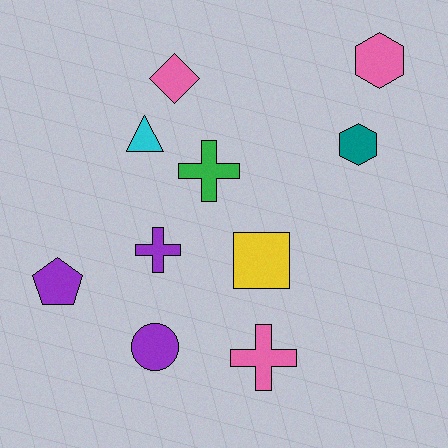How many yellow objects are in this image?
There is 1 yellow object.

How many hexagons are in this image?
There are 2 hexagons.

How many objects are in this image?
There are 10 objects.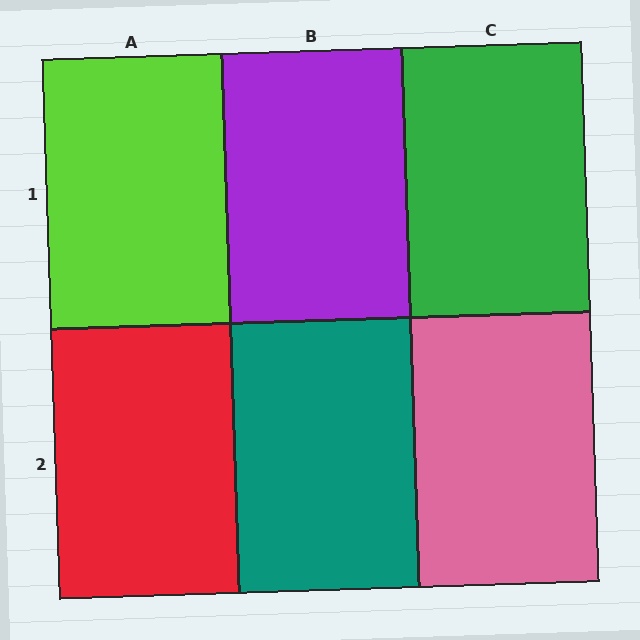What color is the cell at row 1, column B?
Purple.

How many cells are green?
1 cell is green.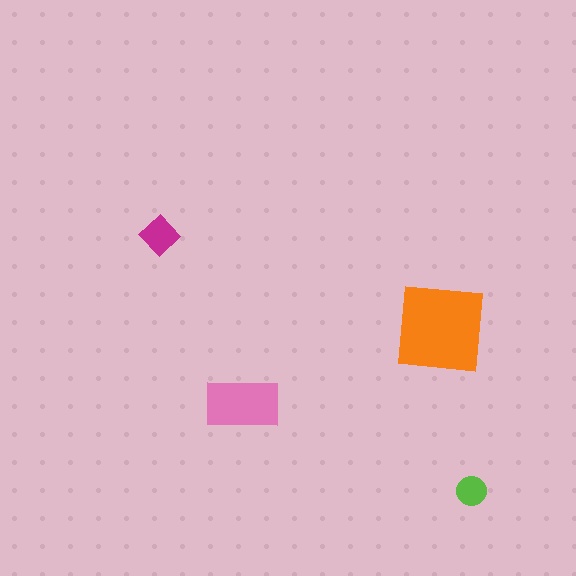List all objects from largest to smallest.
The orange square, the pink rectangle, the magenta diamond, the lime circle.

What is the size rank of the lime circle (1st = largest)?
4th.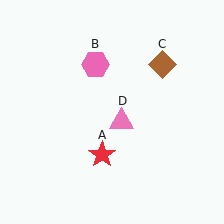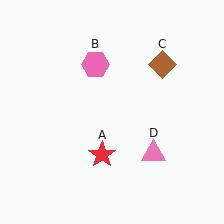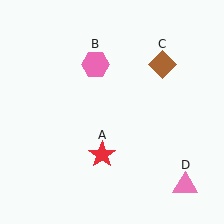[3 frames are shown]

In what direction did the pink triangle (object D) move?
The pink triangle (object D) moved down and to the right.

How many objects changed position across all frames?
1 object changed position: pink triangle (object D).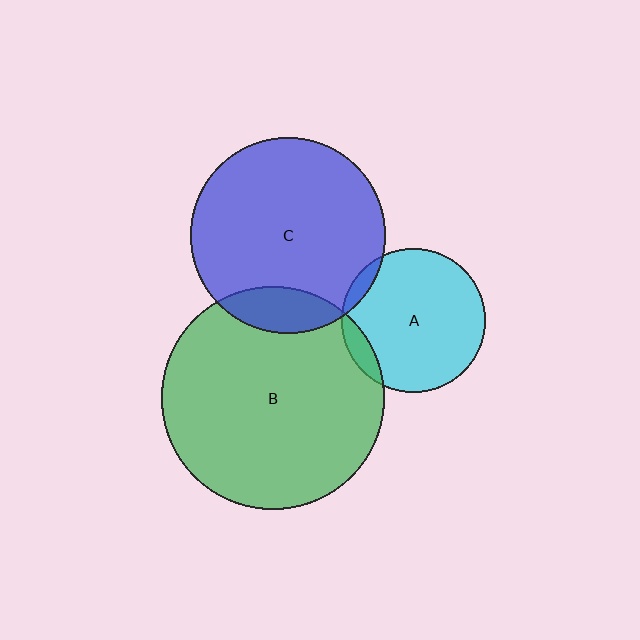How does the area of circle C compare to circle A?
Approximately 1.9 times.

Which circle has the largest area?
Circle B (green).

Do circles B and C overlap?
Yes.